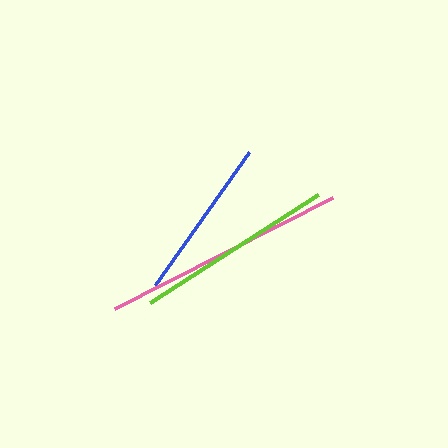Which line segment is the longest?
The pink line is the longest at approximately 245 pixels.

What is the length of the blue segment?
The blue segment is approximately 163 pixels long.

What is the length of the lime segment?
The lime segment is approximately 200 pixels long.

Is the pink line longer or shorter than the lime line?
The pink line is longer than the lime line.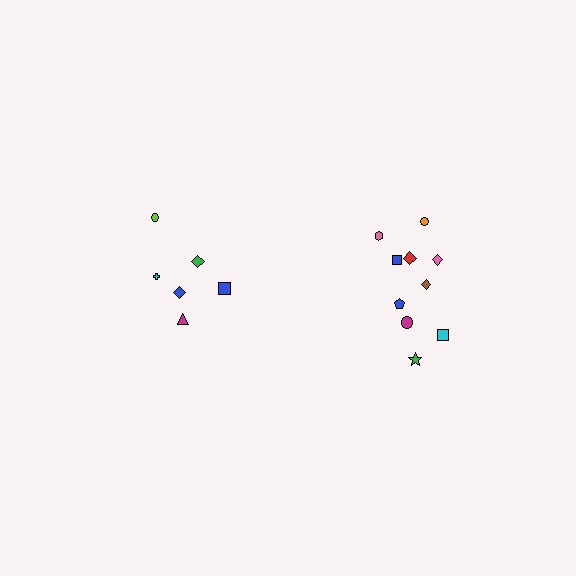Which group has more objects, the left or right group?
The right group.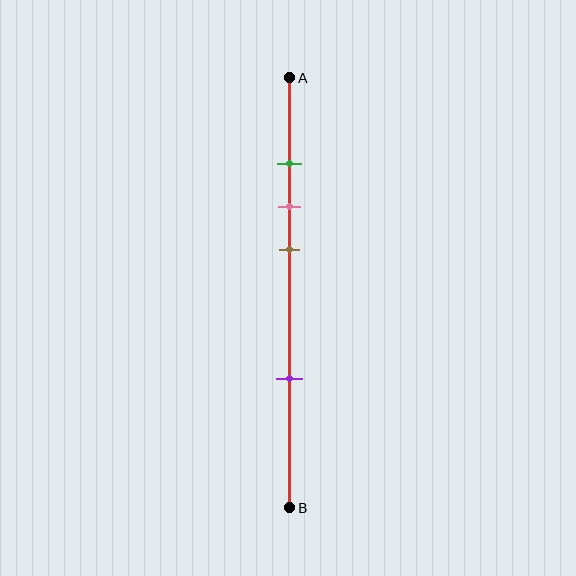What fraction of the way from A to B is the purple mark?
The purple mark is approximately 70% (0.7) of the way from A to B.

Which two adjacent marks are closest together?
The green and pink marks are the closest adjacent pair.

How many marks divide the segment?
There are 4 marks dividing the segment.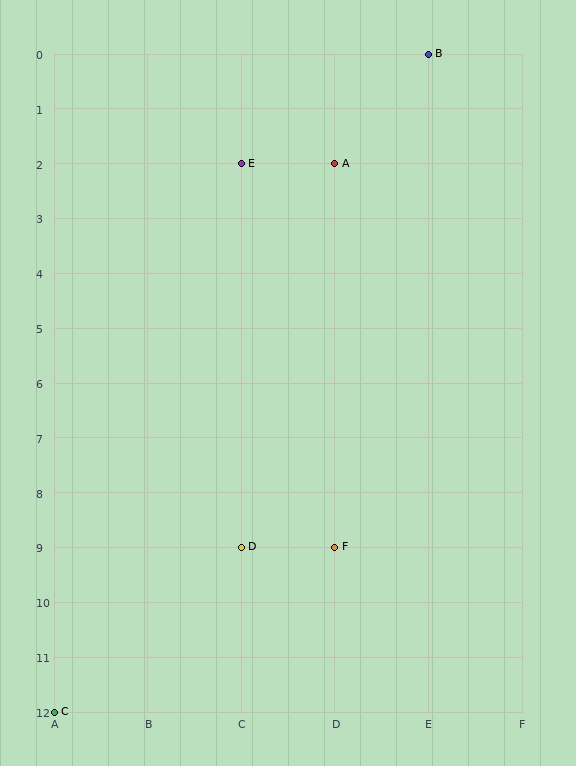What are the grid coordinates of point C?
Point C is at grid coordinates (A, 12).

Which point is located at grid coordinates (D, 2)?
Point A is at (D, 2).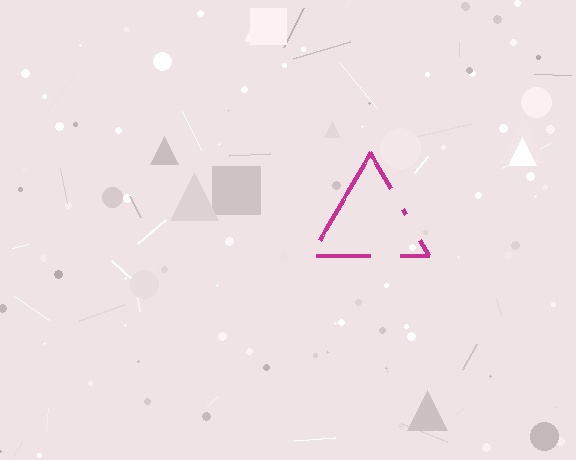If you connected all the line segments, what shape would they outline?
They would outline a triangle.